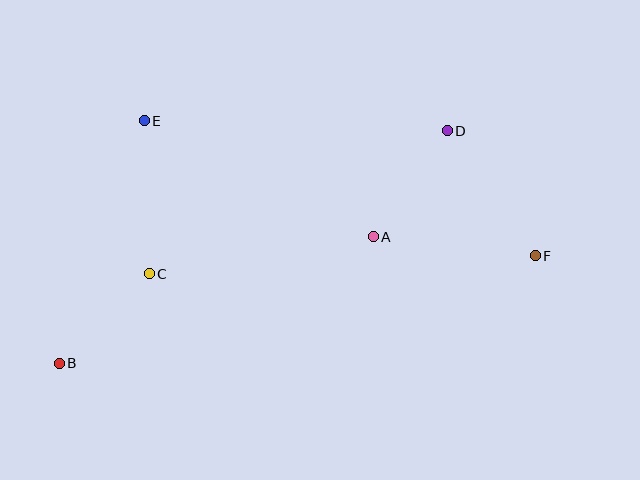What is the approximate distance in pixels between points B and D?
The distance between B and D is approximately 452 pixels.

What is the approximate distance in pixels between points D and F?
The distance between D and F is approximately 153 pixels.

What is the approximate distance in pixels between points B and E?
The distance between B and E is approximately 257 pixels.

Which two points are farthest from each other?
Points B and F are farthest from each other.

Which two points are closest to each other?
Points B and C are closest to each other.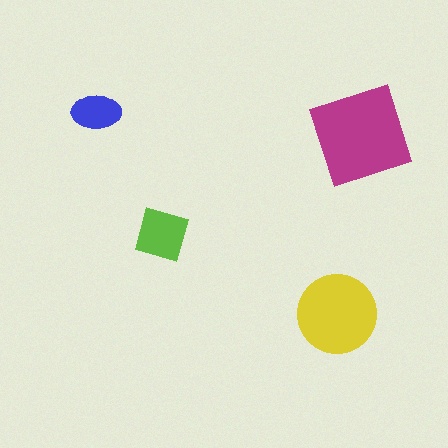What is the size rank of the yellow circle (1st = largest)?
2nd.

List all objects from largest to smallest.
The magenta square, the yellow circle, the lime diamond, the blue ellipse.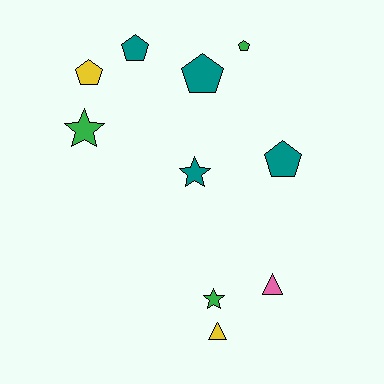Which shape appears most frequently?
Pentagon, with 5 objects.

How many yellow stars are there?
There are no yellow stars.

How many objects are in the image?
There are 10 objects.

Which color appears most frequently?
Teal, with 4 objects.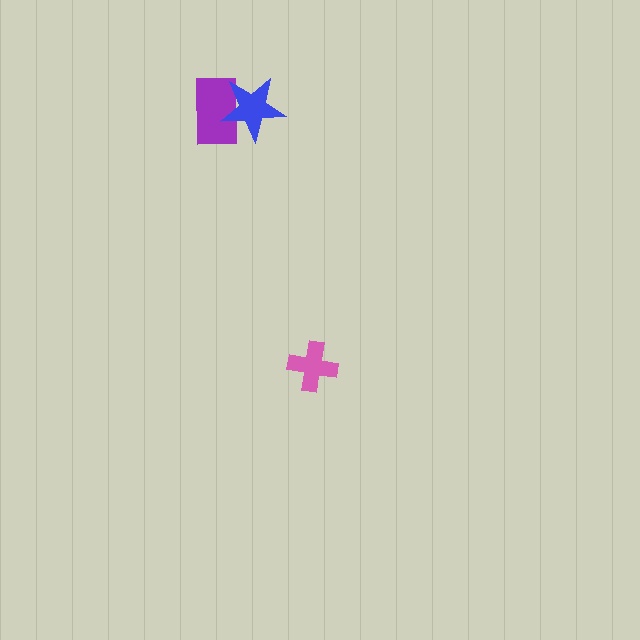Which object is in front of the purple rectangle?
The blue star is in front of the purple rectangle.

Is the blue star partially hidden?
No, no other shape covers it.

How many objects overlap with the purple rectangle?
1 object overlaps with the purple rectangle.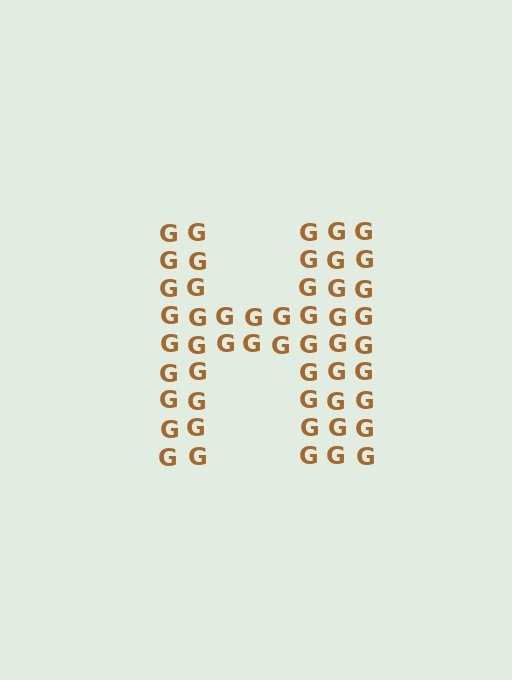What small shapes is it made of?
It is made of small letter G's.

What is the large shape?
The large shape is the letter H.